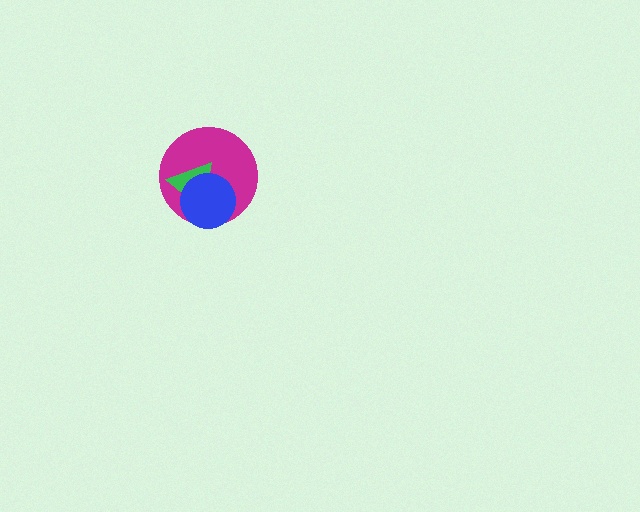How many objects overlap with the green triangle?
2 objects overlap with the green triangle.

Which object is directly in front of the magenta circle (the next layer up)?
The green triangle is directly in front of the magenta circle.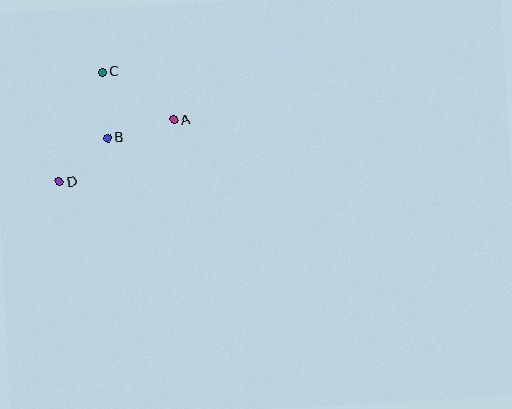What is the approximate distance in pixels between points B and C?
The distance between B and C is approximately 66 pixels.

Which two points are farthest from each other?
Points A and D are farthest from each other.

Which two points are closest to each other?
Points B and D are closest to each other.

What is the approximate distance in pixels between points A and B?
The distance between A and B is approximately 68 pixels.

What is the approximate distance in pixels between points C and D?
The distance between C and D is approximately 118 pixels.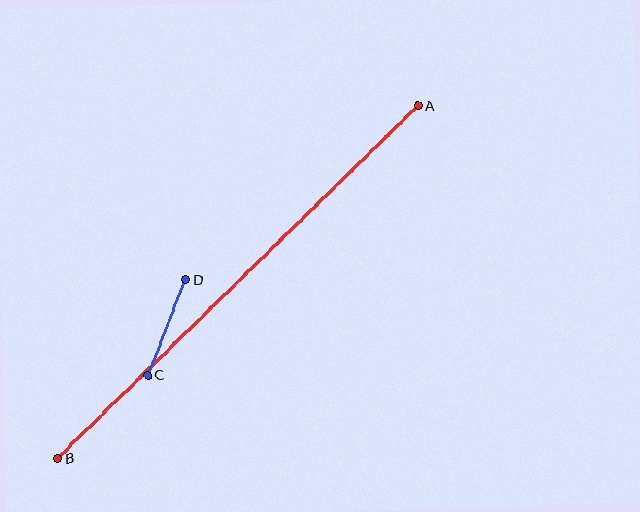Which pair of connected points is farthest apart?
Points A and B are farthest apart.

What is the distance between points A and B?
The distance is approximately 504 pixels.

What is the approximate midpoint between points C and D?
The midpoint is at approximately (167, 328) pixels.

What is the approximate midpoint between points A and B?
The midpoint is at approximately (238, 282) pixels.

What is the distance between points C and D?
The distance is approximately 103 pixels.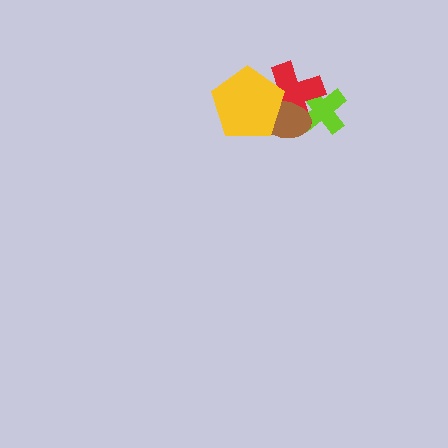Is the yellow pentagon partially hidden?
No, no other shape covers it.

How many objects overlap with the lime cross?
2 objects overlap with the lime cross.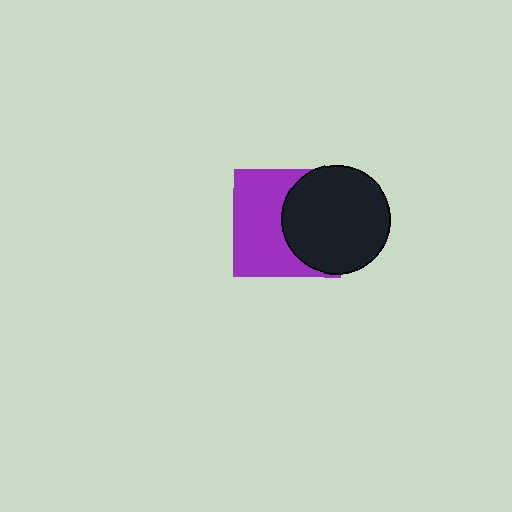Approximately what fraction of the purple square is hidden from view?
Roughly 45% of the purple square is hidden behind the black circle.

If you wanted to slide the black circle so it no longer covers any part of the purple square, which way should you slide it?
Slide it right — that is the most direct way to separate the two shapes.